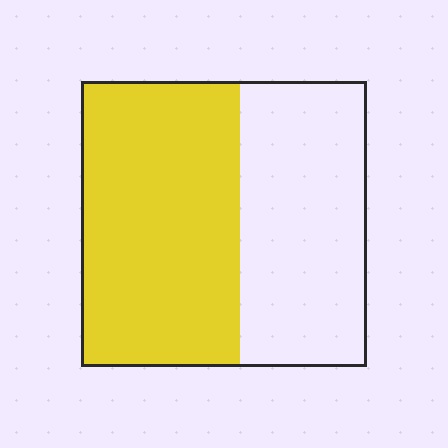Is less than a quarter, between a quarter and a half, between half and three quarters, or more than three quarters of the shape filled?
Between half and three quarters.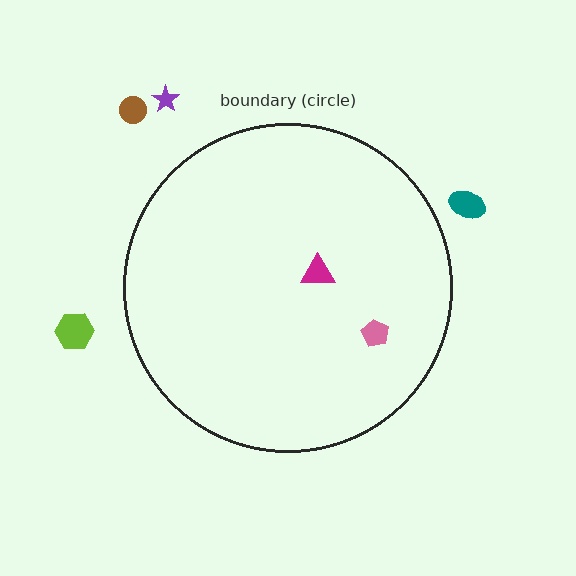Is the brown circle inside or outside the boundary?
Outside.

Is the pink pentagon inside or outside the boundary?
Inside.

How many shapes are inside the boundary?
2 inside, 4 outside.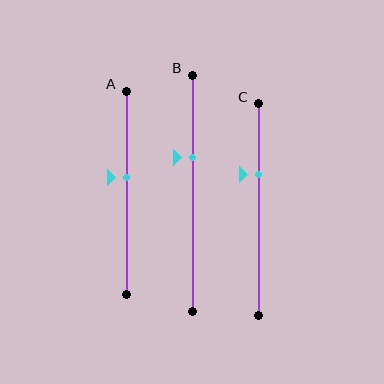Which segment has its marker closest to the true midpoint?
Segment A has its marker closest to the true midpoint.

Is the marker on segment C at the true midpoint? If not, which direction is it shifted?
No, the marker on segment C is shifted upward by about 17% of the segment length.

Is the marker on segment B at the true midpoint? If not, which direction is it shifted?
No, the marker on segment B is shifted upward by about 15% of the segment length.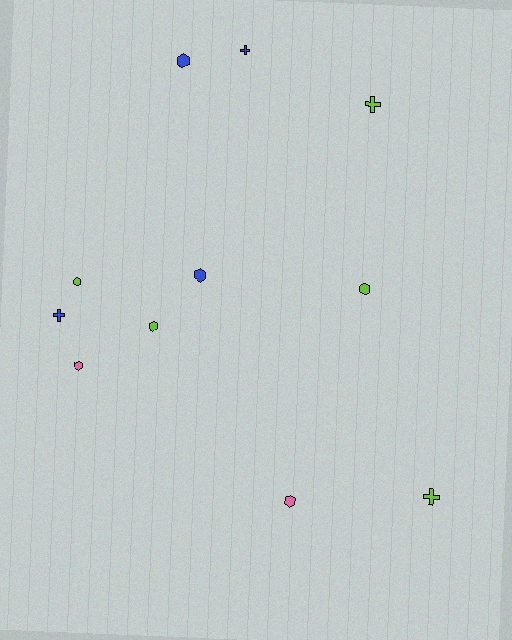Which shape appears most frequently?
Hexagon, with 7 objects.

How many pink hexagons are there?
There are 2 pink hexagons.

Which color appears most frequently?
Lime, with 5 objects.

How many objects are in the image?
There are 11 objects.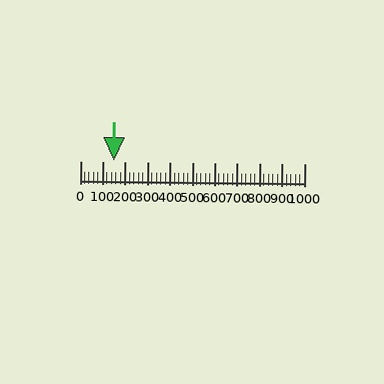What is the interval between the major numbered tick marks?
The major tick marks are spaced 100 units apart.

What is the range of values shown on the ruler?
The ruler shows values from 0 to 1000.